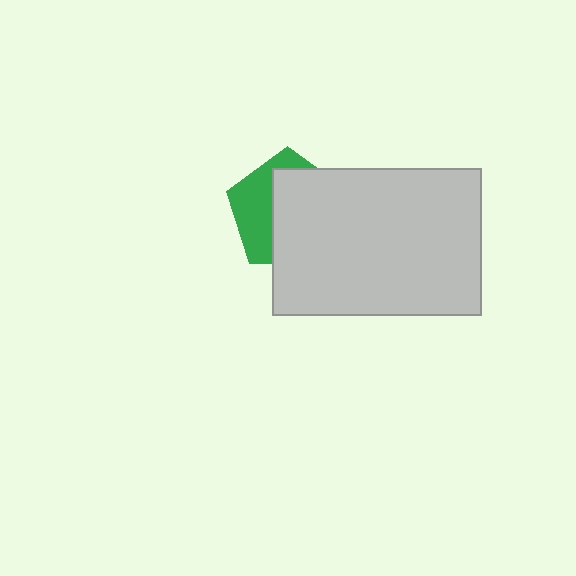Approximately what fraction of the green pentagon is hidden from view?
Roughly 62% of the green pentagon is hidden behind the light gray rectangle.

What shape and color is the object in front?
The object in front is a light gray rectangle.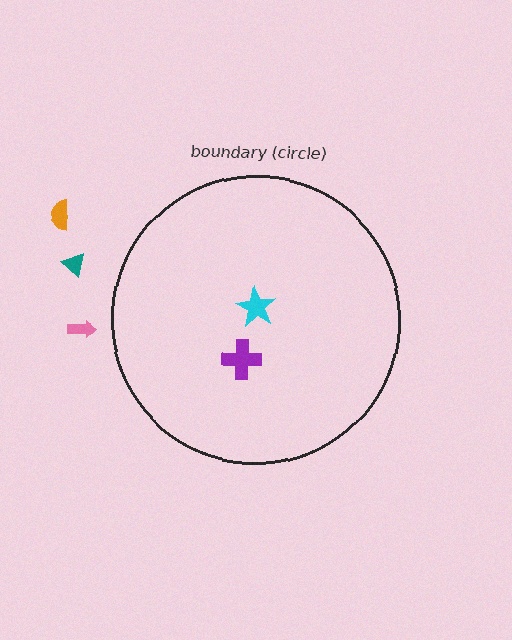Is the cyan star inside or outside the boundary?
Inside.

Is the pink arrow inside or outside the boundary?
Outside.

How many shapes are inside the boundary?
2 inside, 3 outside.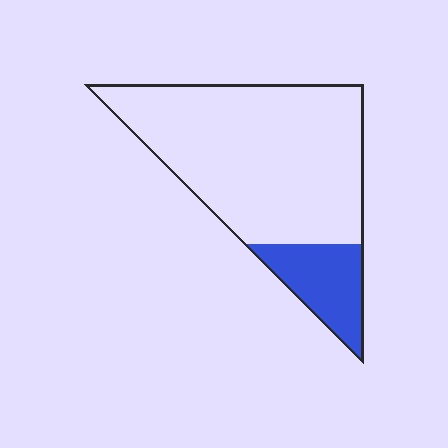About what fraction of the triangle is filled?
About one fifth (1/5).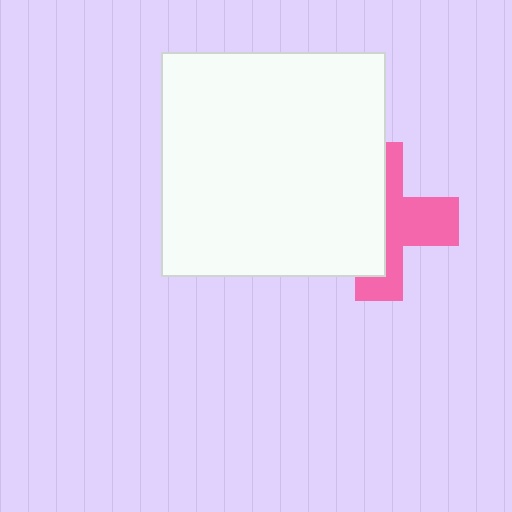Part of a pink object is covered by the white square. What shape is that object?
It is a cross.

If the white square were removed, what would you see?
You would see the complete pink cross.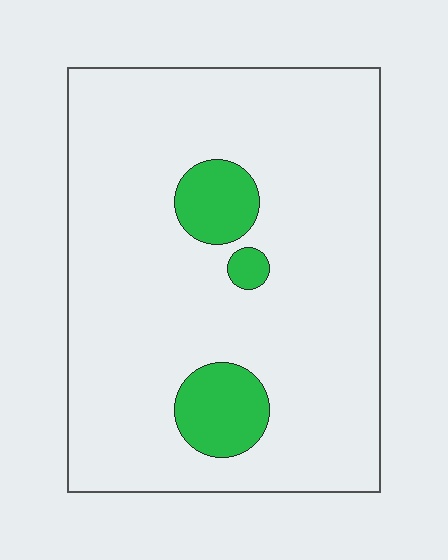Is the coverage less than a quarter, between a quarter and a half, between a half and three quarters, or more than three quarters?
Less than a quarter.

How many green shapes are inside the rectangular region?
3.